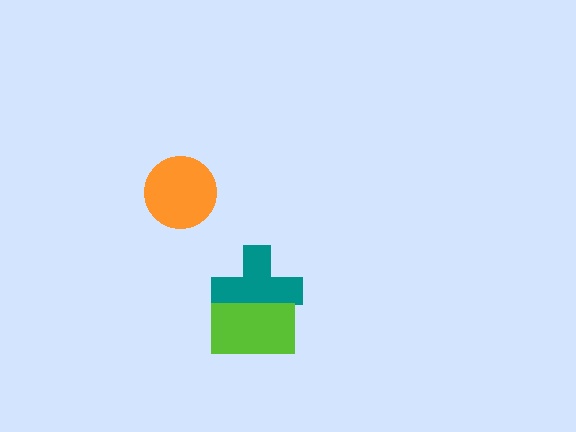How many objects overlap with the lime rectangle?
1 object overlaps with the lime rectangle.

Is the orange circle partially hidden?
No, no other shape covers it.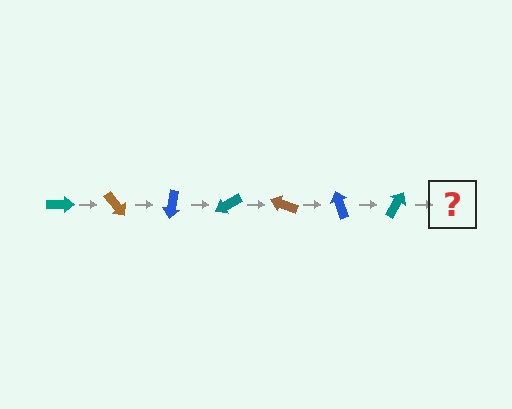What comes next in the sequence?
The next element should be a brown arrow, rotated 350 degrees from the start.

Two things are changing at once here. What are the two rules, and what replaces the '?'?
The two rules are that it rotates 50 degrees each step and the color cycles through teal, brown, and blue. The '?' should be a brown arrow, rotated 350 degrees from the start.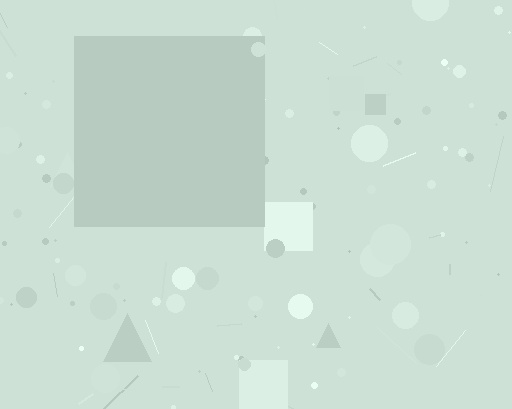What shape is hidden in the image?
A square is hidden in the image.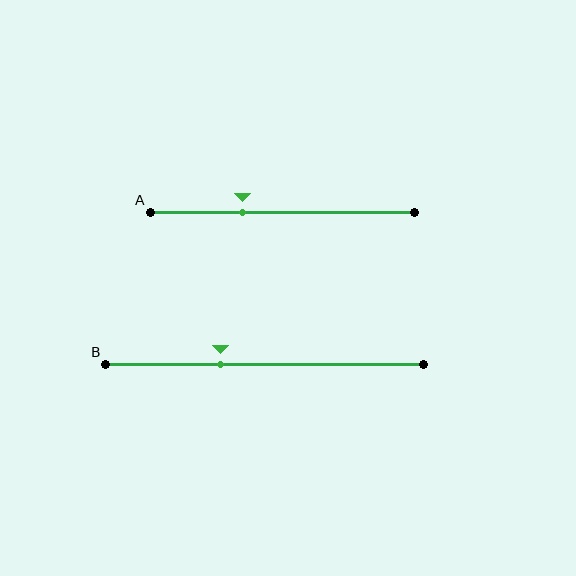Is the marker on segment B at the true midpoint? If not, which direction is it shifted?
No, the marker on segment B is shifted to the left by about 14% of the segment length.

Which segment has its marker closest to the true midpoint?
Segment B has its marker closest to the true midpoint.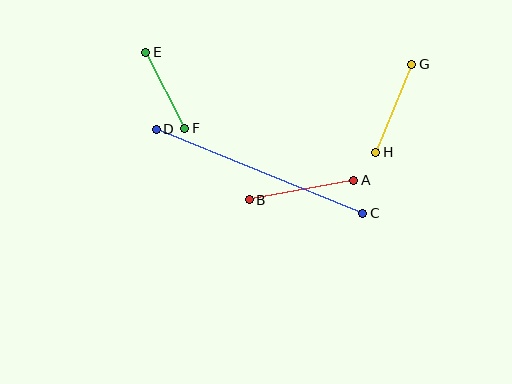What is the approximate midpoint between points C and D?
The midpoint is at approximately (259, 171) pixels.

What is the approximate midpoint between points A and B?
The midpoint is at approximately (302, 190) pixels.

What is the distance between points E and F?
The distance is approximately 85 pixels.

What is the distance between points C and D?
The distance is approximately 223 pixels.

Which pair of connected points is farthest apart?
Points C and D are farthest apart.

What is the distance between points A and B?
The distance is approximately 106 pixels.